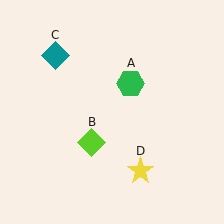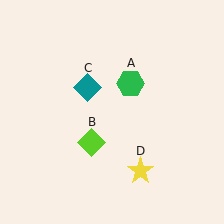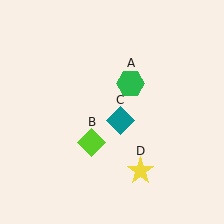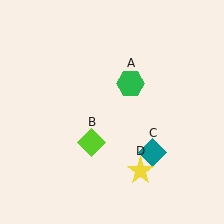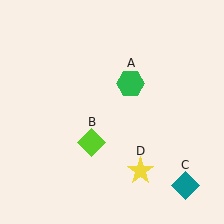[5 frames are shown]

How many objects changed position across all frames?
1 object changed position: teal diamond (object C).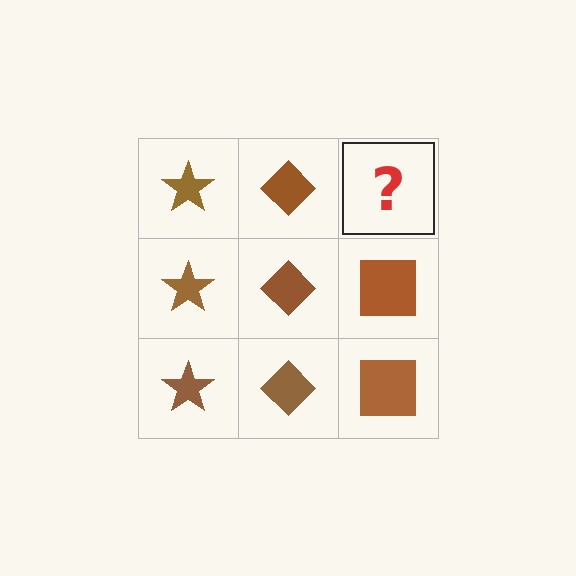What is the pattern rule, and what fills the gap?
The rule is that each column has a consistent shape. The gap should be filled with a brown square.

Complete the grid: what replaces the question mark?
The question mark should be replaced with a brown square.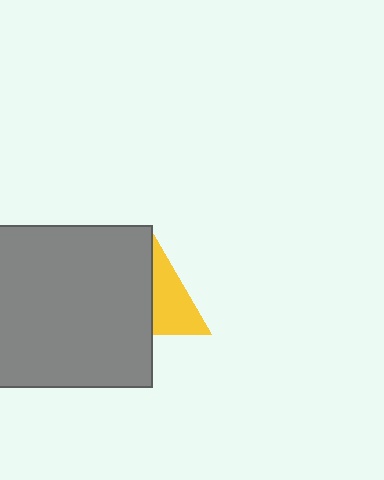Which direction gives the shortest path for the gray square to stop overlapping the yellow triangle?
Moving left gives the shortest separation.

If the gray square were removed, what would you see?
You would see the complete yellow triangle.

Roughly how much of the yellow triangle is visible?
A small part of it is visible (roughly 44%).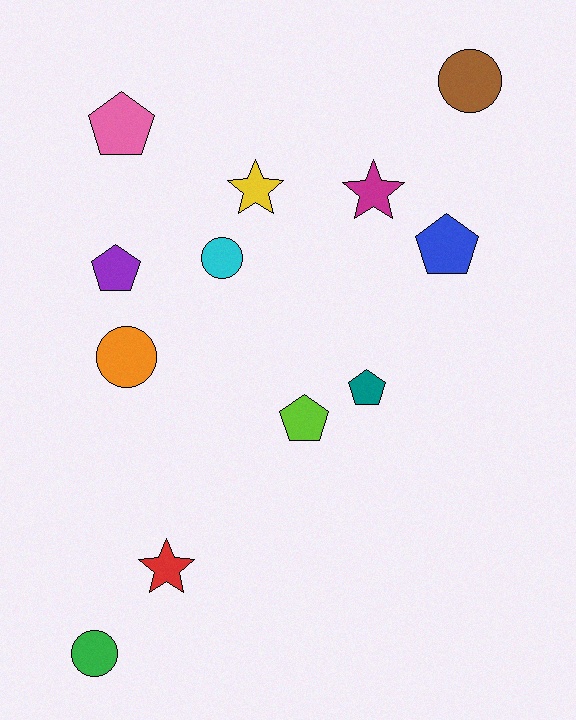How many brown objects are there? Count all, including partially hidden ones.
There is 1 brown object.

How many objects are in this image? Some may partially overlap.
There are 12 objects.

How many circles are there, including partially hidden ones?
There are 4 circles.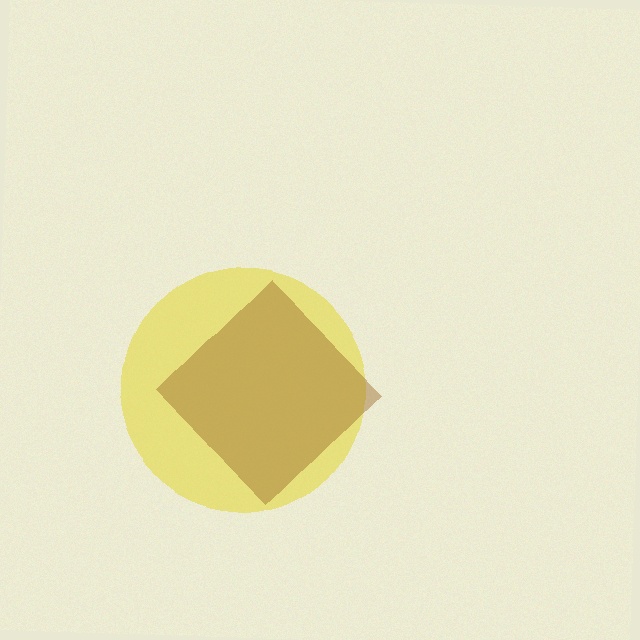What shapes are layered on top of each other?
The layered shapes are: a yellow circle, a brown diamond.